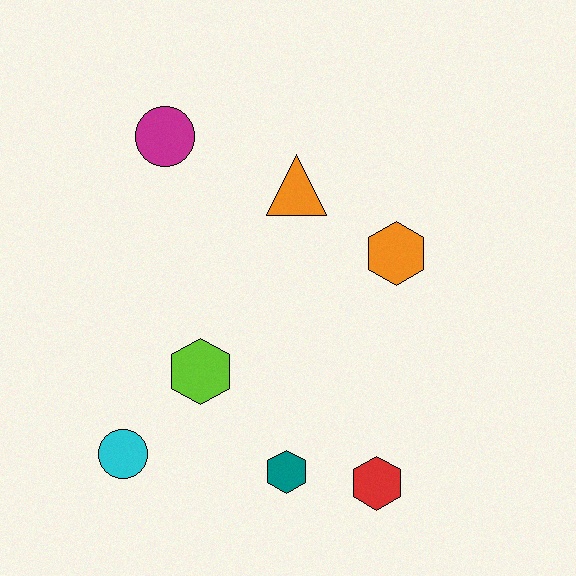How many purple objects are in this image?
There are no purple objects.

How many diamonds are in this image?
There are no diamonds.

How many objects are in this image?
There are 7 objects.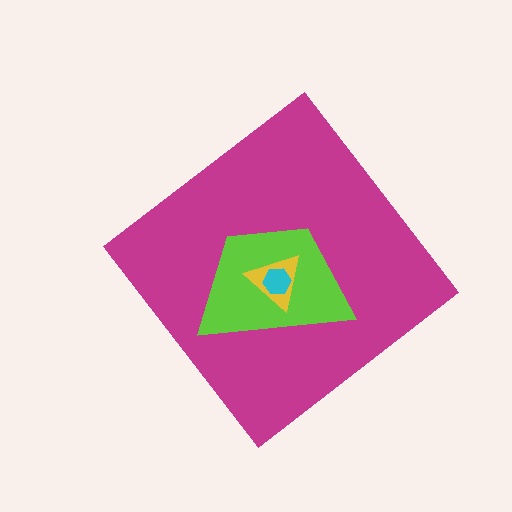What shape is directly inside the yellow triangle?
The cyan hexagon.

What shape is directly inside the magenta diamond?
The lime trapezoid.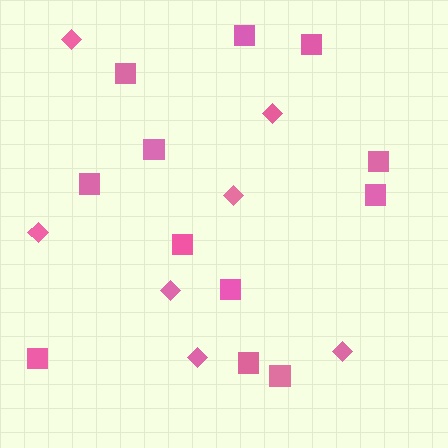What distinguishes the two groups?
There are 2 groups: one group of squares (12) and one group of diamonds (7).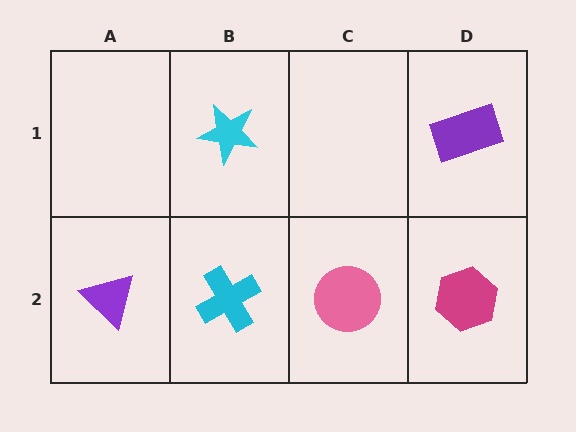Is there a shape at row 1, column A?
No, that cell is empty.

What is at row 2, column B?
A cyan cross.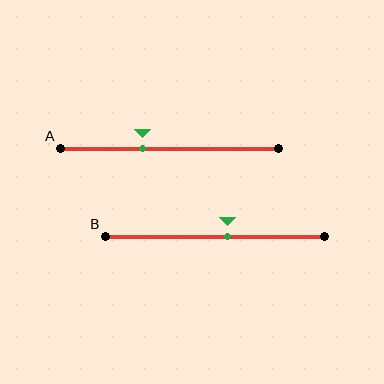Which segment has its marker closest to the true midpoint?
Segment B has its marker closest to the true midpoint.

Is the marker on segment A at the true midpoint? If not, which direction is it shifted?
No, the marker on segment A is shifted to the left by about 12% of the segment length.